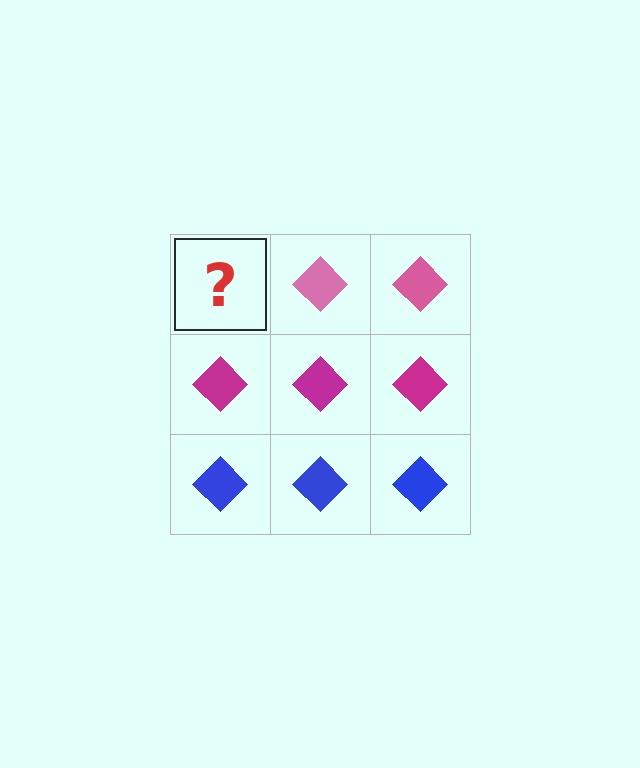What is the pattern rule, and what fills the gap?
The rule is that each row has a consistent color. The gap should be filled with a pink diamond.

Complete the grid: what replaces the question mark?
The question mark should be replaced with a pink diamond.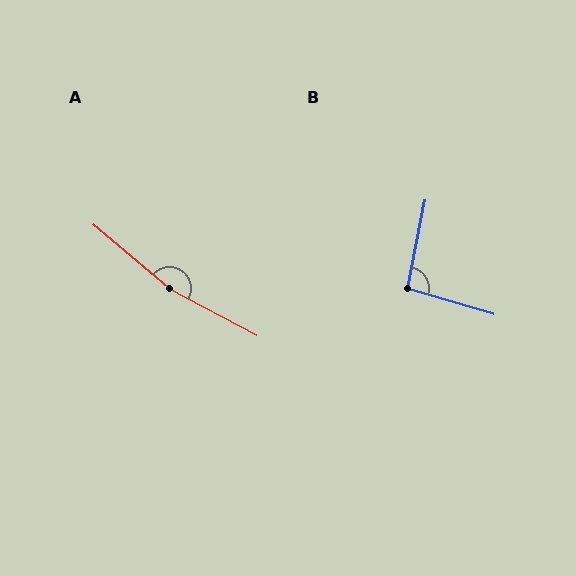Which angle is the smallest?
B, at approximately 96 degrees.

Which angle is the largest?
A, at approximately 168 degrees.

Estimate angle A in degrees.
Approximately 168 degrees.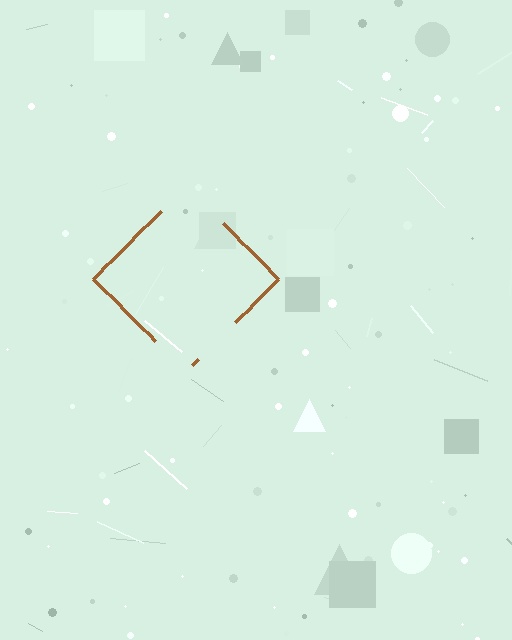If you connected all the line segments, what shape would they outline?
They would outline a diamond.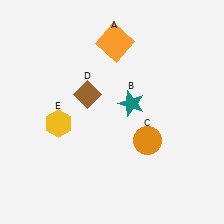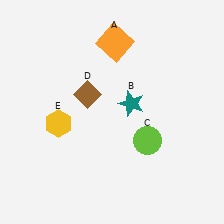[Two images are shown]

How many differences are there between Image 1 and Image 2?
There is 1 difference between the two images.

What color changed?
The circle (C) changed from orange in Image 1 to lime in Image 2.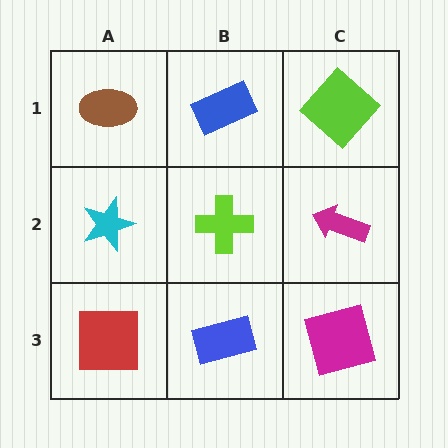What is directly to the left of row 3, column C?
A blue rectangle.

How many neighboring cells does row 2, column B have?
4.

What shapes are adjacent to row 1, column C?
A magenta arrow (row 2, column C), a blue rectangle (row 1, column B).